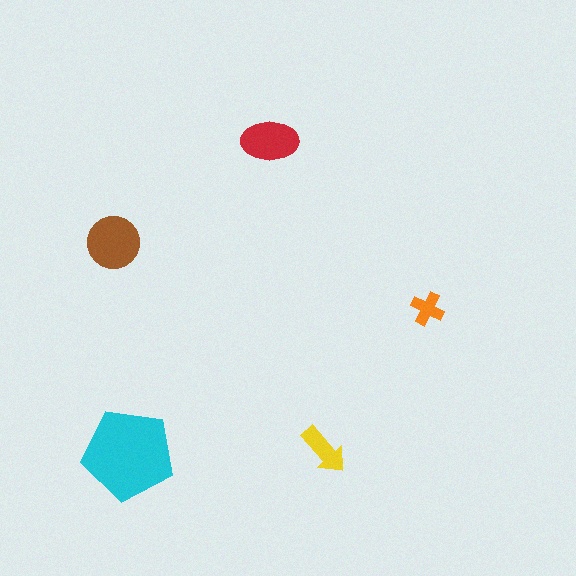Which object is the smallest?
The orange cross.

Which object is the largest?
The cyan pentagon.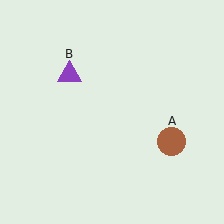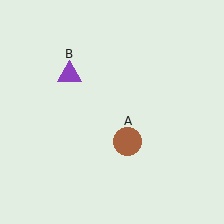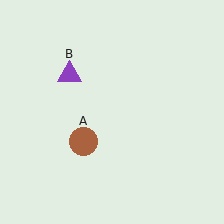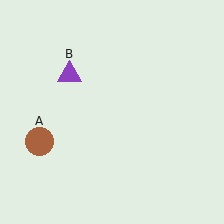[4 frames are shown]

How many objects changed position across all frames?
1 object changed position: brown circle (object A).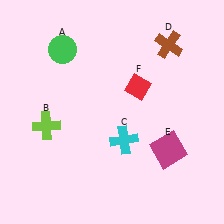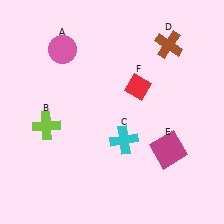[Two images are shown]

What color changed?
The circle (A) changed from green in Image 1 to pink in Image 2.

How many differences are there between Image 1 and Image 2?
There is 1 difference between the two images.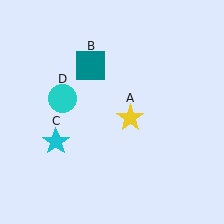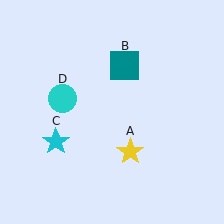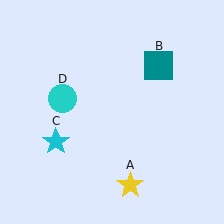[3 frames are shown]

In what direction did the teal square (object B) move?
The teal square (object B) moved right.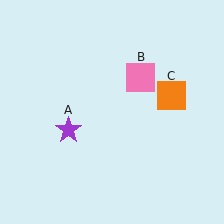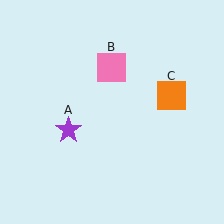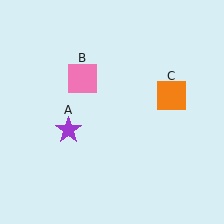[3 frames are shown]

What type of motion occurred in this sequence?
The pink square (object B) rotated counterclockwise around the center of the scene.